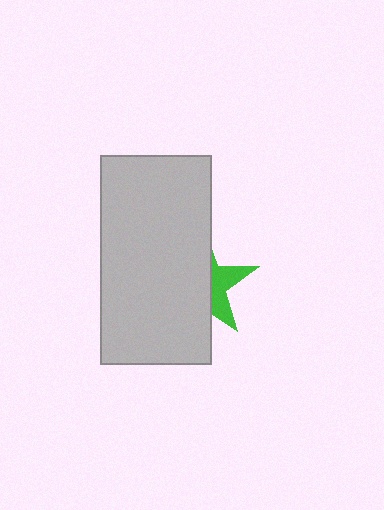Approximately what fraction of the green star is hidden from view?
Roughly 64% of the green star is hidden behind the light gray rectangle.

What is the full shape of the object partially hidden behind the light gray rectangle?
The partially hidden object is a green star.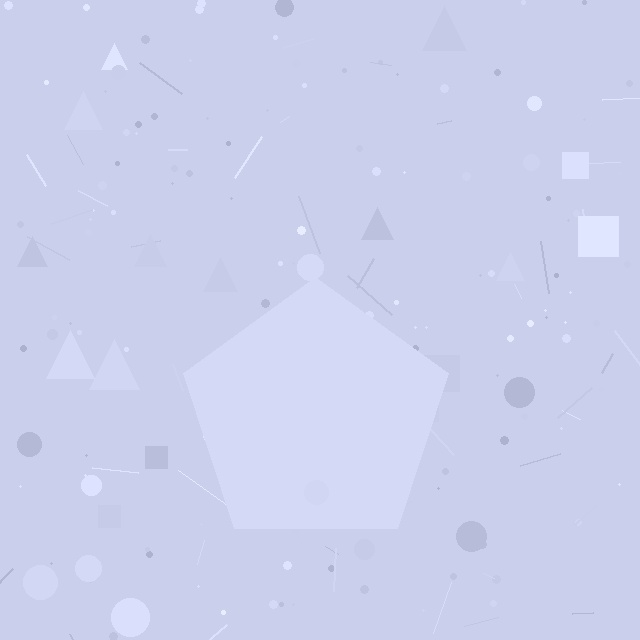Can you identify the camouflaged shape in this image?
The camouflaged shape is a pentagon.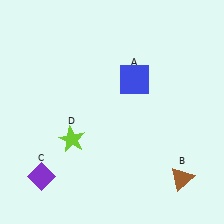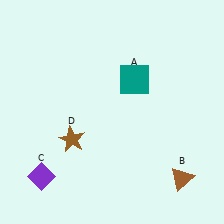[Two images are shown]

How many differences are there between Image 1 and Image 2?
There are 2 differences between the two images.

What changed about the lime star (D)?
In Image 1, D is lime. In Image 2, it changed to brown.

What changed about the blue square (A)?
In Image 1, A is blue. In Image 2, it changed to teal.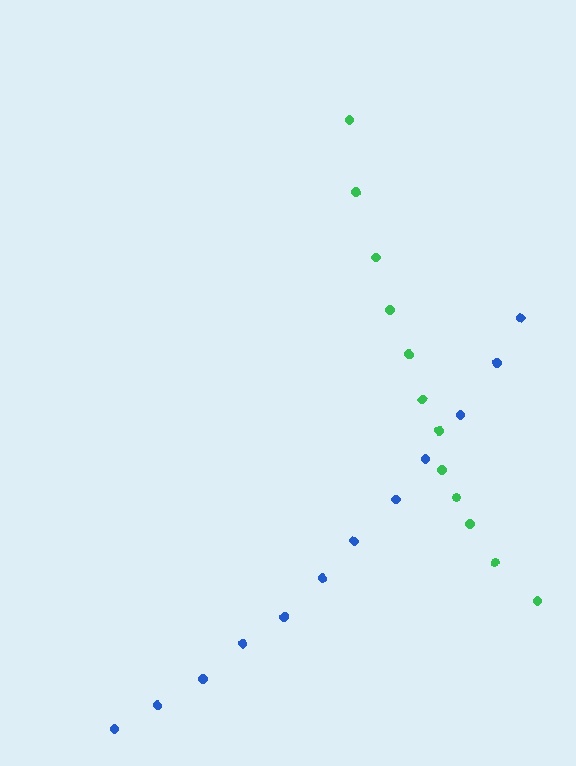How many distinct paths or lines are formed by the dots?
There are 2 distinct paths.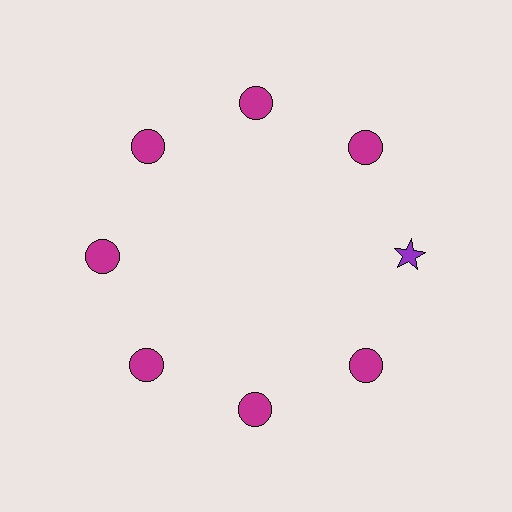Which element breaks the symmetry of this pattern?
The purple star at roughly the 3 o'clock position breaks the symmetry. All other shapes are magenta circles.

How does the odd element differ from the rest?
It differs in both color (purple instead of magenta) and shape (star instead of circle).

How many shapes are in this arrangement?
There are 8 shapes arranged in a ring pattern.